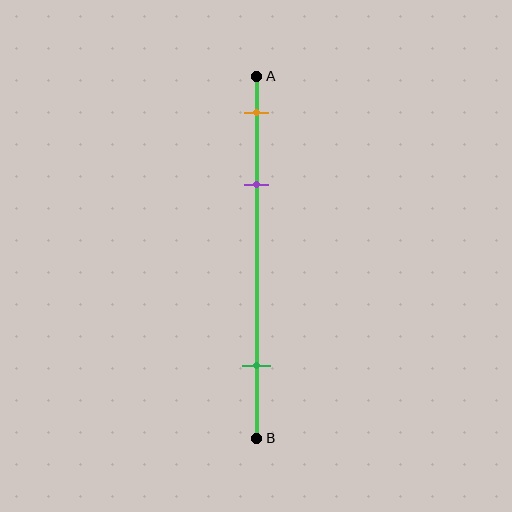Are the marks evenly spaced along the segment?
No, the marks are not evenly spaced.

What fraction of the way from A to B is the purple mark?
The purple mark is approximately 30% (0.3) of the way from A to B.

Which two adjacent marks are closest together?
The orange and purple marks are the closest adjacent pair.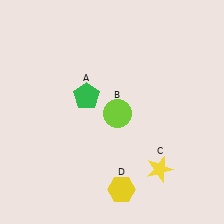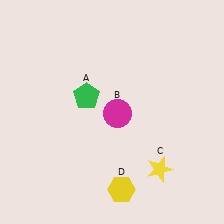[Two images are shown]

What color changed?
The circle (B) changed from lime in Image 1 to magenta in Image 2.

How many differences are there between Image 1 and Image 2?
There is 1 difference between the two images.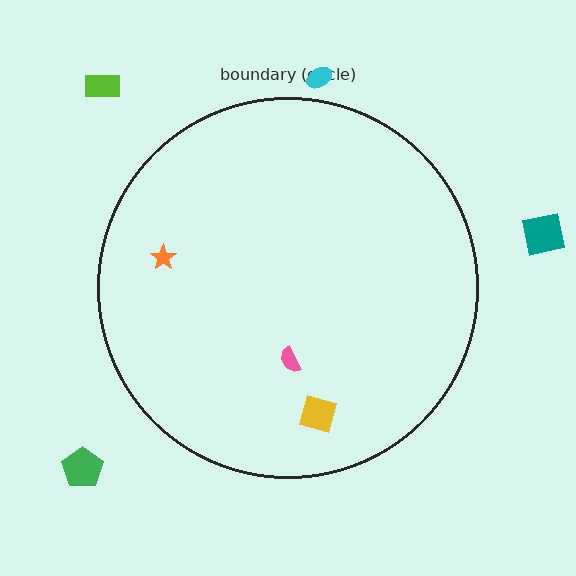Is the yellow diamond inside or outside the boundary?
Inside.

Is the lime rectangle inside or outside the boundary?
Outside.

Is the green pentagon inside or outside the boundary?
Outside.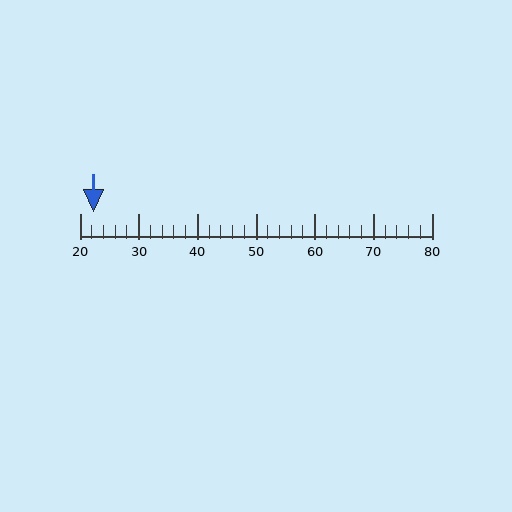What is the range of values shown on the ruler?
The ruler shows values from 20 to 80.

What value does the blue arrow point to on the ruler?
The blue arrow points to approximately 22.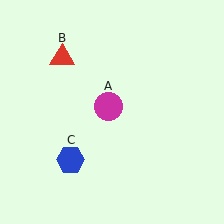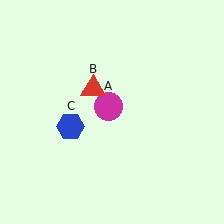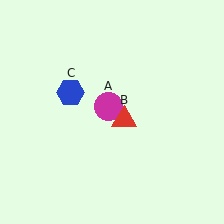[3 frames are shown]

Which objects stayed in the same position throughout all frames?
Magenta circle (object A) remained stationary.